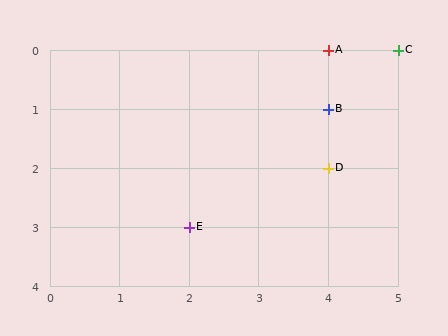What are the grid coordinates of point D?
Point D is at grid coordinates (4, 2).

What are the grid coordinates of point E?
Point E is at grid coordinates (2, 3).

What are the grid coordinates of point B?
Point B is at grid coordinates (4, 1).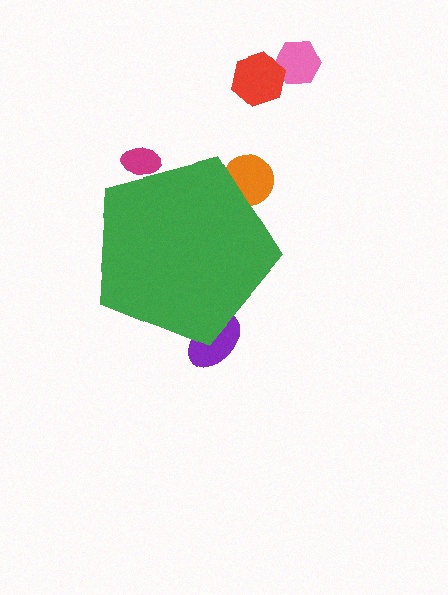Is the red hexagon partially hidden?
No, the red hexagon is fully visible.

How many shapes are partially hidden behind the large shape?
3 shapes are partially hidden.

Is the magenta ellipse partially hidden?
Yes, the magenta ellipse is partially hidden behind the green pentagon.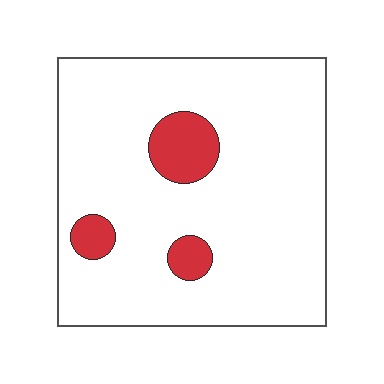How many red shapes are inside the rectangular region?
3.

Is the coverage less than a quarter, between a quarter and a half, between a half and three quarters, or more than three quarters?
Less than a quarter.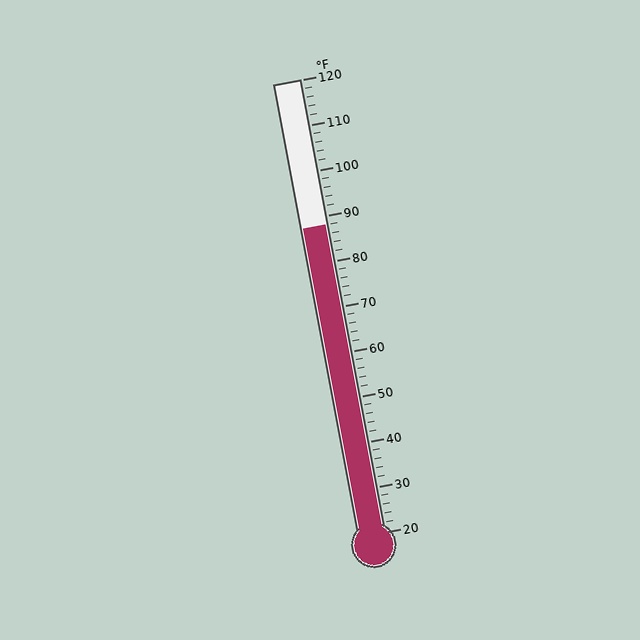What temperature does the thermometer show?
The thermometer shows approximately 88°F.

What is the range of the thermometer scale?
The thermometer scale ranges from 20°F to 120°F.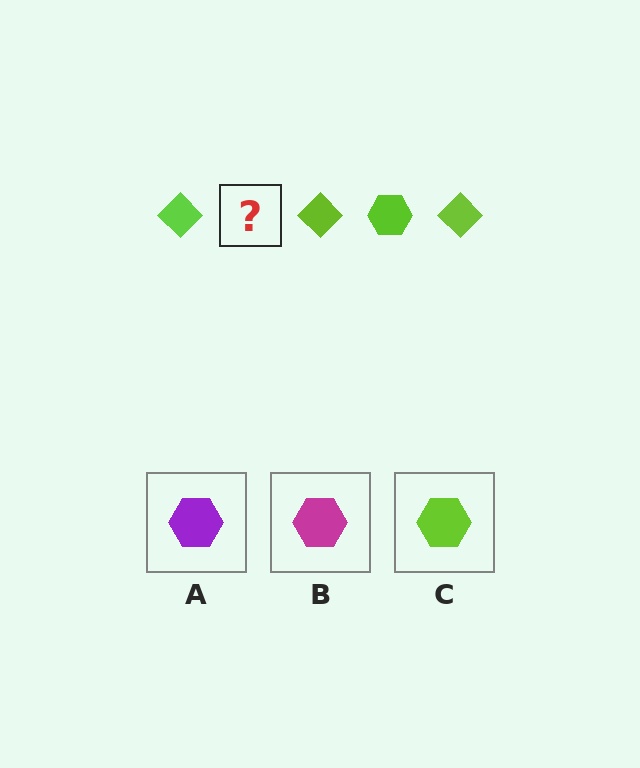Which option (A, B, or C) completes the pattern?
C.